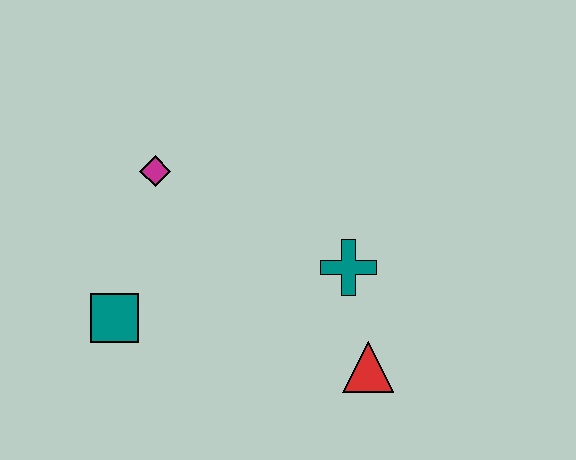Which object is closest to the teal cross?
The red triangle is closest to the teal cross.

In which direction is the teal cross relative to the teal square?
The teal cross is to the right of the teal square.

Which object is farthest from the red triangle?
The magenta diamond is farthest from the red triangle.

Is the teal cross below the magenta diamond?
Yes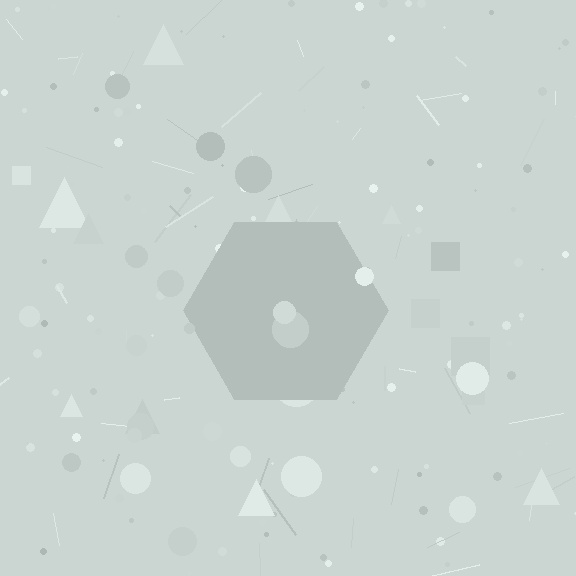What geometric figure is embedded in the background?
A hexagon is embedded in the background.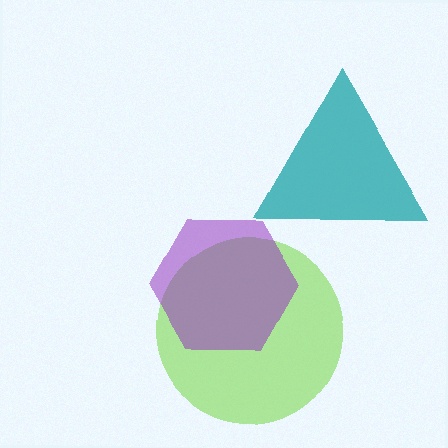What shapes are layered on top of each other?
The layered shapes are: a teal triangle, a lime circle, a purple hexagon.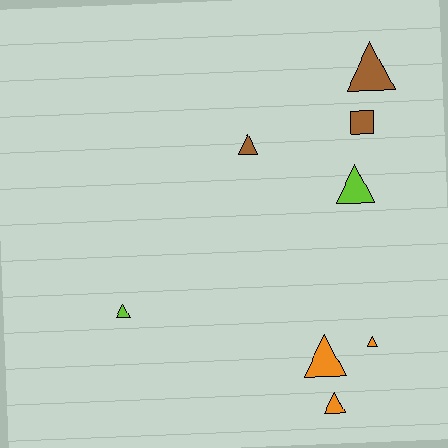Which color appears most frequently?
Orange, with 3 objects.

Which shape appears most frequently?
Triangle, with 7 objects.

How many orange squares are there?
There are no orange squares.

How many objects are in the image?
There are 8 objects.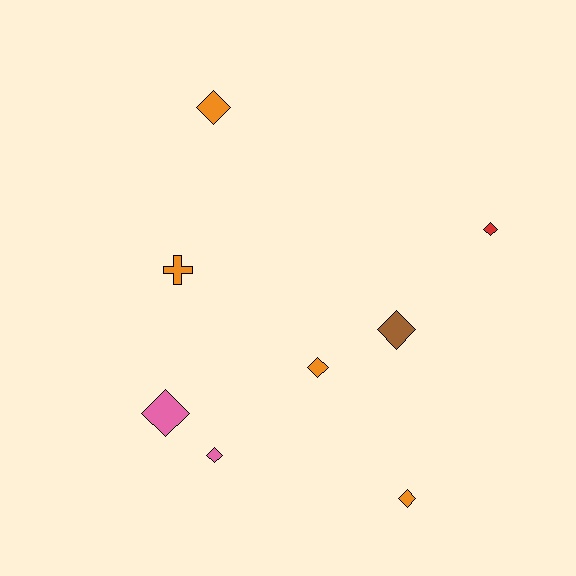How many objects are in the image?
There are 8 objects.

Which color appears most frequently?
Orange, with 4 objects.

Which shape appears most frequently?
Diamond, with 7 objects.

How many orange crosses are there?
There is 1 orange cross.